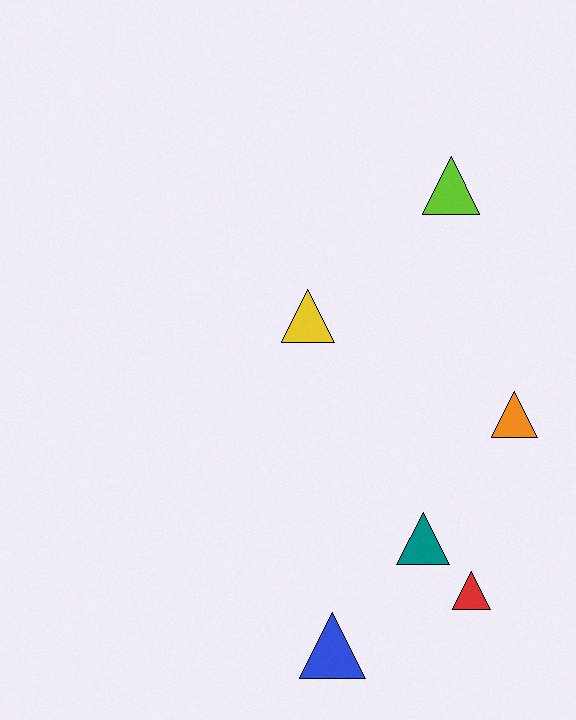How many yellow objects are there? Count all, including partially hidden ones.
There is 1 yellow object.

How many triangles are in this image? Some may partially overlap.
There are 6 triangles.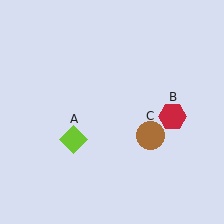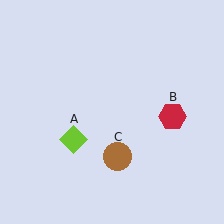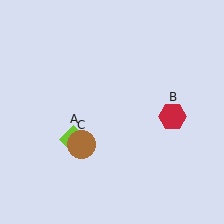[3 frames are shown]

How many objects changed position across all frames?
1 object changed position: brown circle (object C).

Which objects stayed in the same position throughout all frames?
Lime diamond (object A) and red hexagon (object B) remained stationary.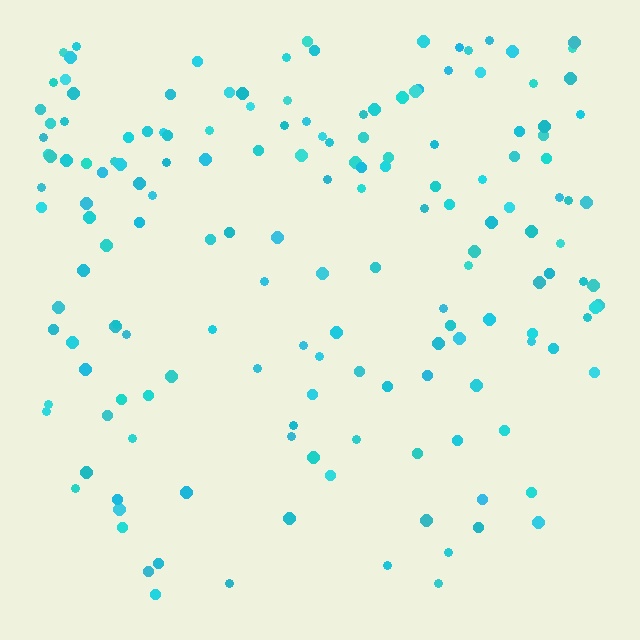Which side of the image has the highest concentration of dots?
The top.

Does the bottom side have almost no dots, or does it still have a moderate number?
Still a moderate number, just noticeably fewer than the top.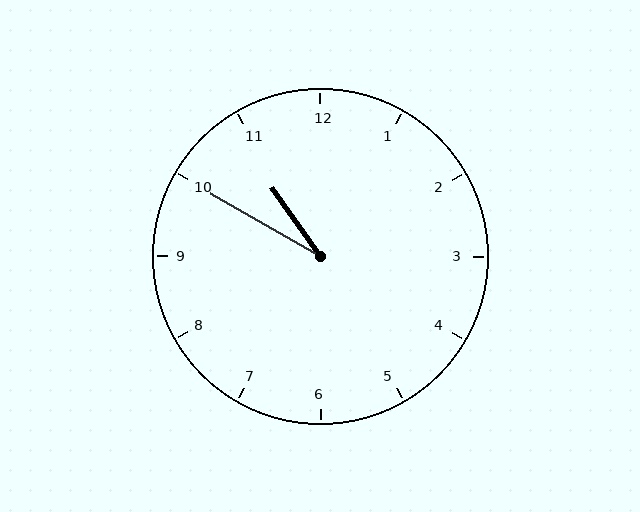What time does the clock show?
10:50.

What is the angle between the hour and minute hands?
Approximately 25 degrees.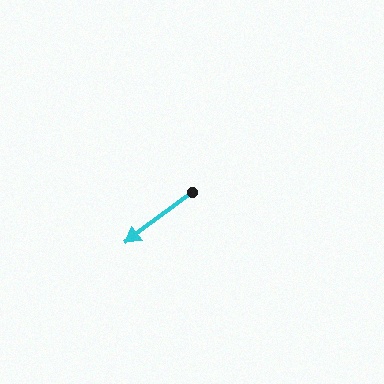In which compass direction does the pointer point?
Southwest.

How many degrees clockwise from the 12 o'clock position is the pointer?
Approximately 233 degrees.